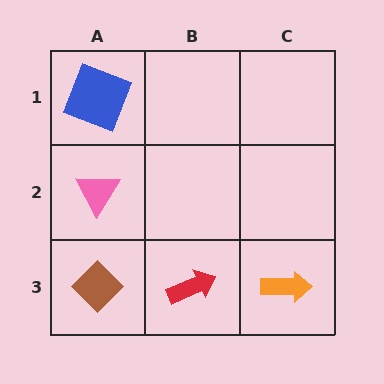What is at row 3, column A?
A brown diamond.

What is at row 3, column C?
An orange arrow.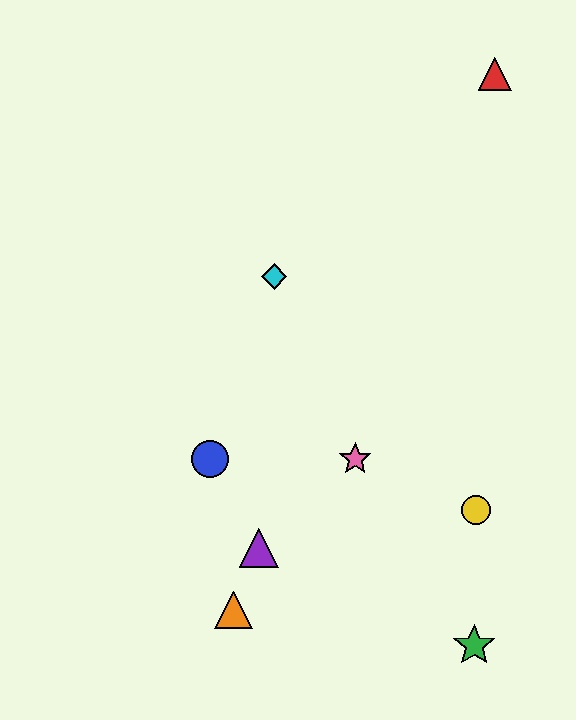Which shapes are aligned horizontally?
The blue circle, the pink star are aligned horizontally.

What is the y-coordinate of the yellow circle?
The yellow circle is at y≈510.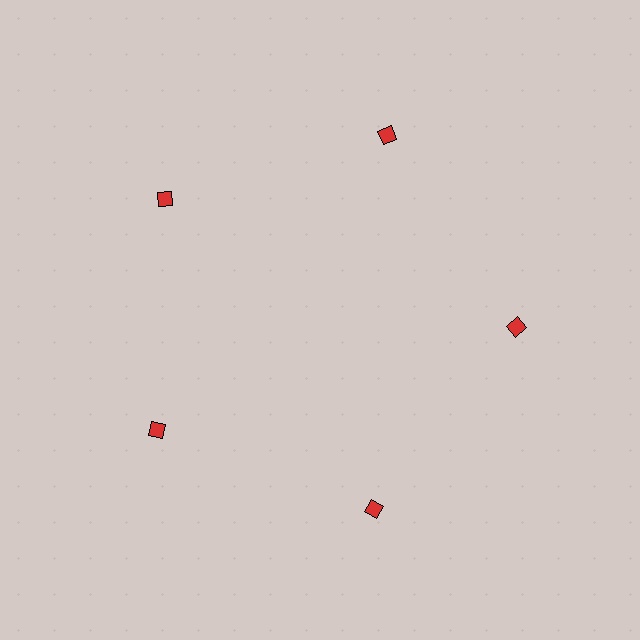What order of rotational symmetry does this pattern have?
This pattern has 5-fold rotational symmetry.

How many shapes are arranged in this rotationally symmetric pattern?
There are 5 shapes, arranged in 5 groups of 1.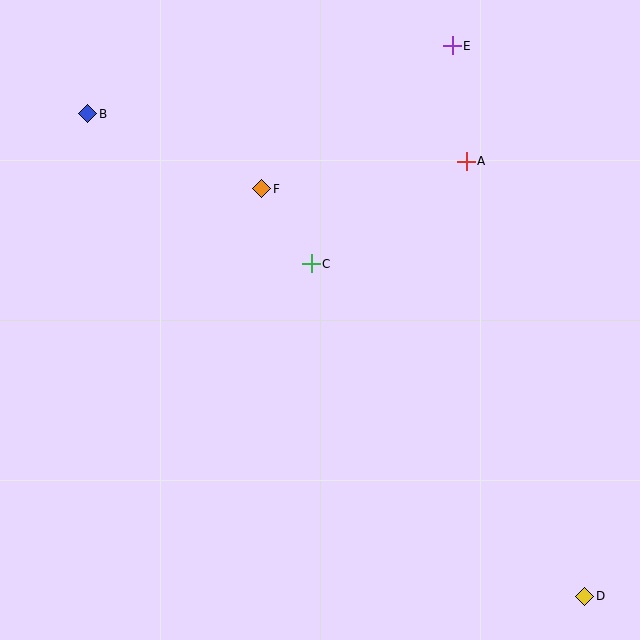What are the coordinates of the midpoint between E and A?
The midpoint between E and A is at (459, 104).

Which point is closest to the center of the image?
Point C at (311, 264) is closest to the center.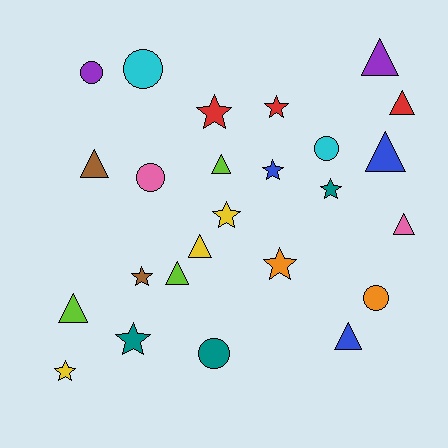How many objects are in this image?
There are 25 objects.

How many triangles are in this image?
There are 10 triangles.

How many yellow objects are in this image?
There are 3 yellow objects.